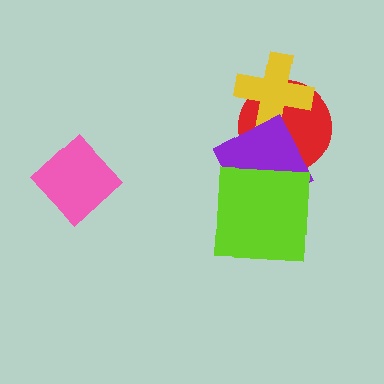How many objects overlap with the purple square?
2 objects overlap with the purple square.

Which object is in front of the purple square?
The lime square is in front of the purple square.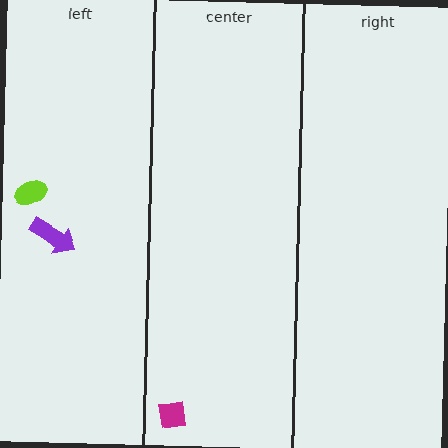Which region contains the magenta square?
The center region.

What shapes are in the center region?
The magenta square.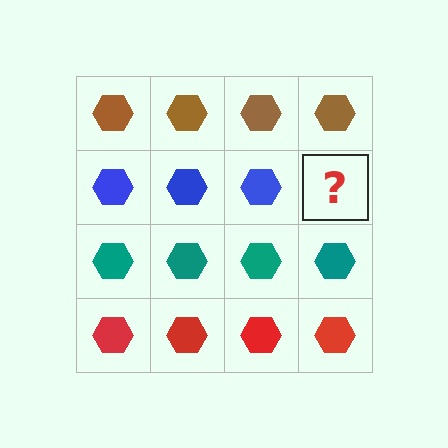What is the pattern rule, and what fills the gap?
The rule is that each row has a consistent color. The gap should be filled with a blue hexagon.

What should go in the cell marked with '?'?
The missing cell should contain a blue hexagon.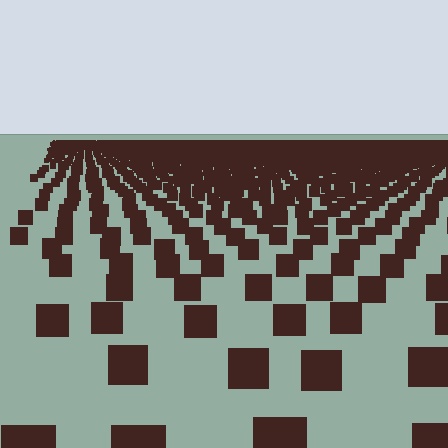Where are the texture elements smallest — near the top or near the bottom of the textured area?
Near the top.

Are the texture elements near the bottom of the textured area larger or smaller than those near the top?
Larger. Near the bottom, elements are closer to the viewer and appear at a bigger on-screen size.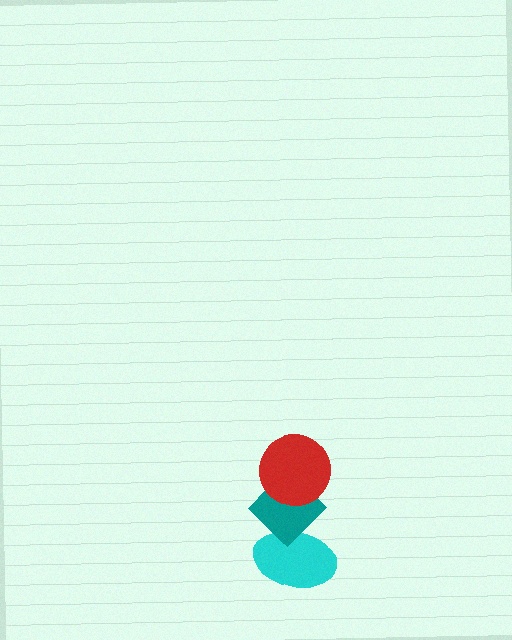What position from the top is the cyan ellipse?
The cyan ellipse is 3rd from the top.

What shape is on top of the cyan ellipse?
The teal diamond is on top of the cyan ellipse.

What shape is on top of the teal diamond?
The red circle is on top of the teal diamond.